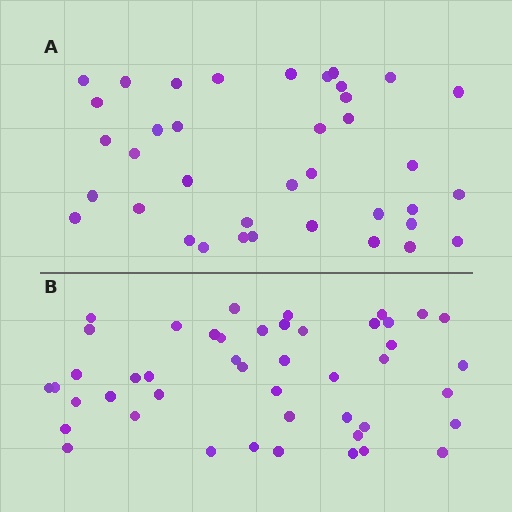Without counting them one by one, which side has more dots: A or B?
Region B (the bottom region) has more dots.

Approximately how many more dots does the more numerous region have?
Region B has roughly 8 or so more dots than region A.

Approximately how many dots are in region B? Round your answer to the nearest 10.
About 50 dots. (The exact count is 46, which rounds to 50.)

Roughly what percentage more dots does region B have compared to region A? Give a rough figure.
About 20% more.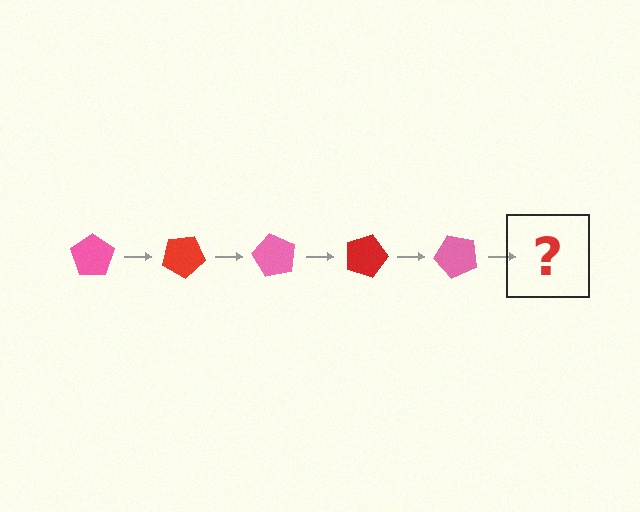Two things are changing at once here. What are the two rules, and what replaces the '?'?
The two rules are that it rotates 30 degrees each step and the color cycles through pink and red. The '?' should be a red pentagon, rotated 150 degrees from the start.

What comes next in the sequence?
The next element should be a red pentagon, rotated 150 degrees from the start.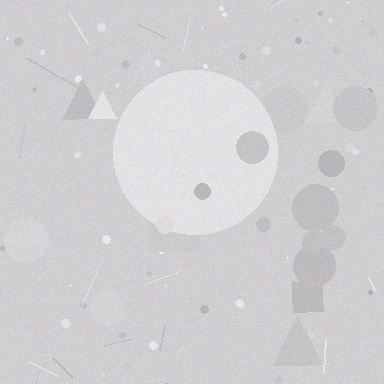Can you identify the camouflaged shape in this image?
The camouflaged shape is a circle.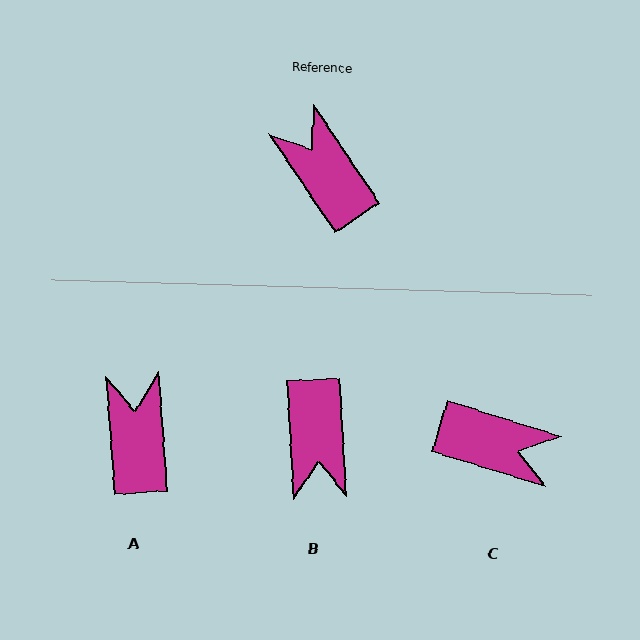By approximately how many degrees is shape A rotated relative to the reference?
Approximately 29 degrees clockwise.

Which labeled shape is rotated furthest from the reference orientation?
B, about 150 degrees away.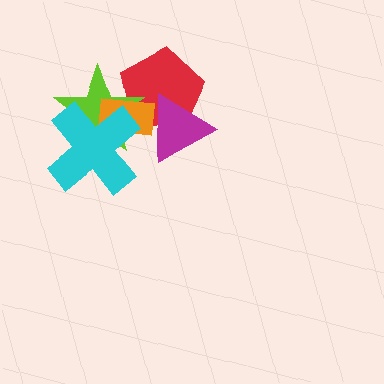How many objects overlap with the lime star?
3 objects overlap with the lime star.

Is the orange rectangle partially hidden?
Yes, it is partially covered by another shape.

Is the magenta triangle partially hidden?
Yes, it is partially covered by another shape.